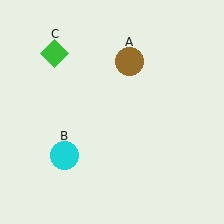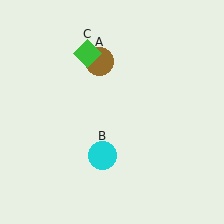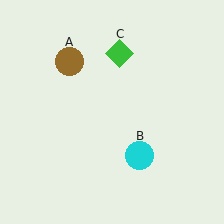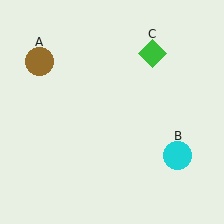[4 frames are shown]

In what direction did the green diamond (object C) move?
The green diamond (object C) moved right.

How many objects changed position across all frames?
3 objects changed position: brown circle (object A), cyan circle (object B), green diamond (object C).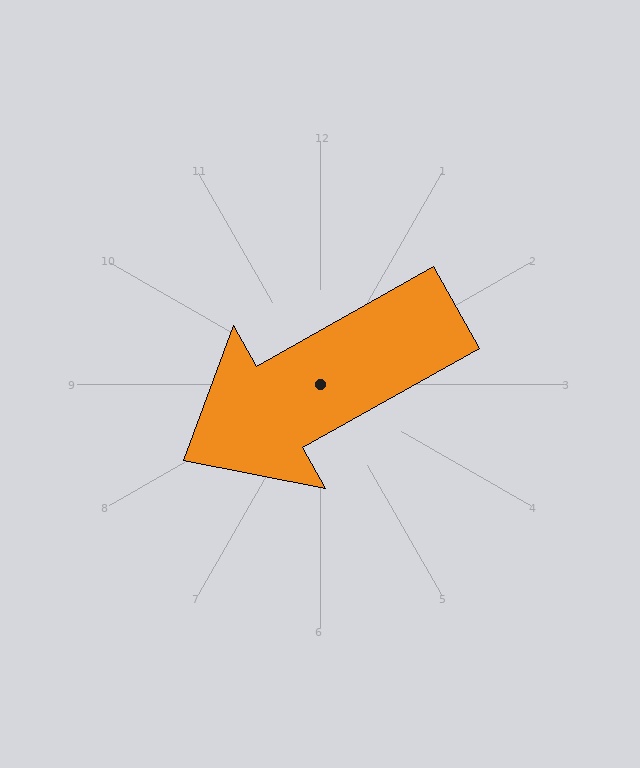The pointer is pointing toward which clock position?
Roughly 8 o'clock.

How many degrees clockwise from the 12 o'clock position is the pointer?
Approximately 241 degrees.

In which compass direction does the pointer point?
Southwest.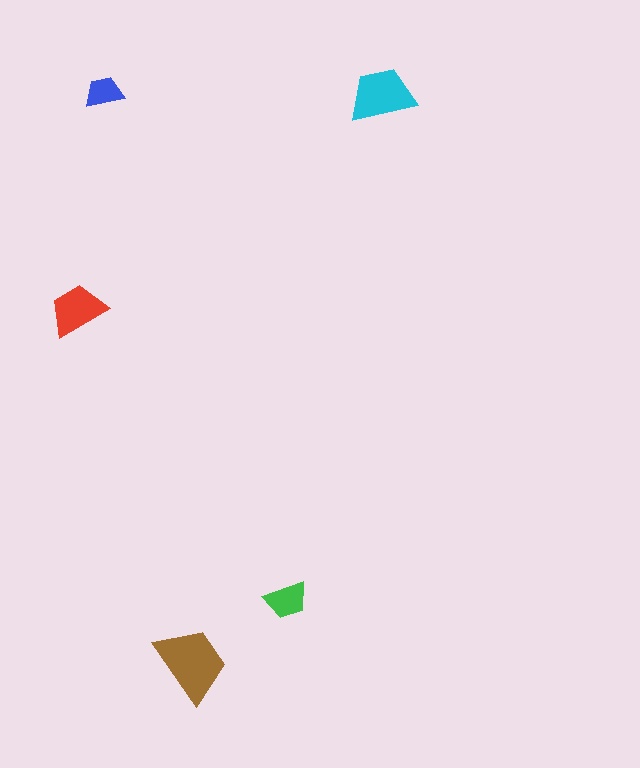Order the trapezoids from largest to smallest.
the brown one, the cyan one, the red one, the green one, the blue one.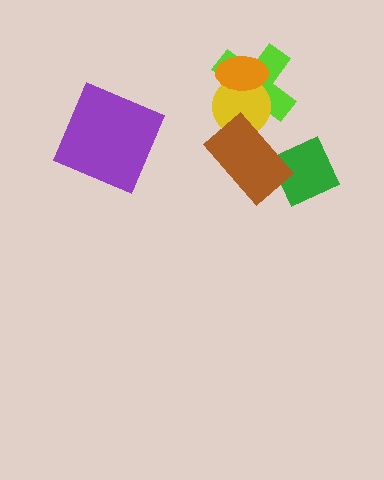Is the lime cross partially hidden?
Yes, it is partially covered by another shape.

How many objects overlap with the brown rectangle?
3 objects overlap with the brown rectangle.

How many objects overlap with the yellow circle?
3 objects overlap with the yellow circle.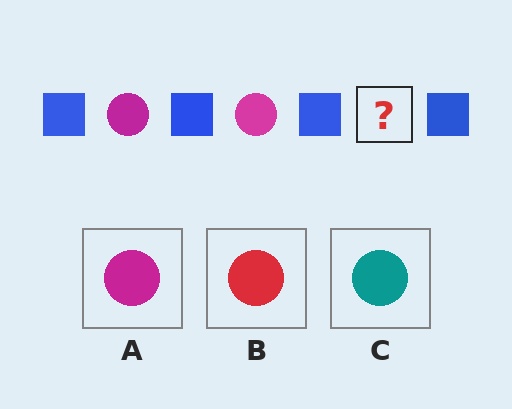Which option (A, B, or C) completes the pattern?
A.